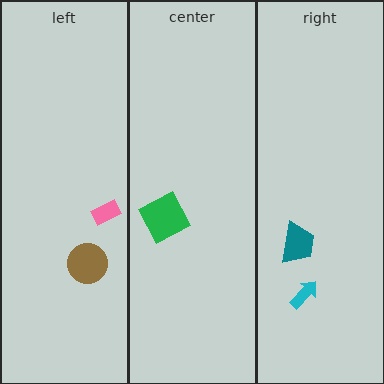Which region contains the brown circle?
The left region.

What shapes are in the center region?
The green square.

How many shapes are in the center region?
1.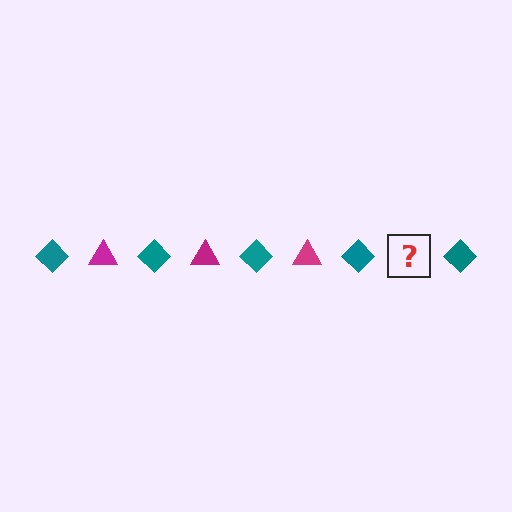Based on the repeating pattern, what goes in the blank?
The blank should be a magenta triangle.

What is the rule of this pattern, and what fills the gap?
The rule is that the pattern alternates between teal diamond and magenta triangle. The gap should be filled with a magenta triangle.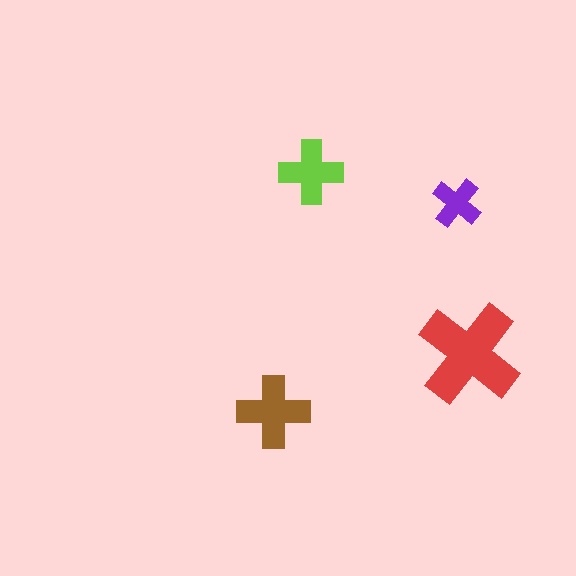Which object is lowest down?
The brown cross is bottommost.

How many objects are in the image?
There are 4 objects in the image.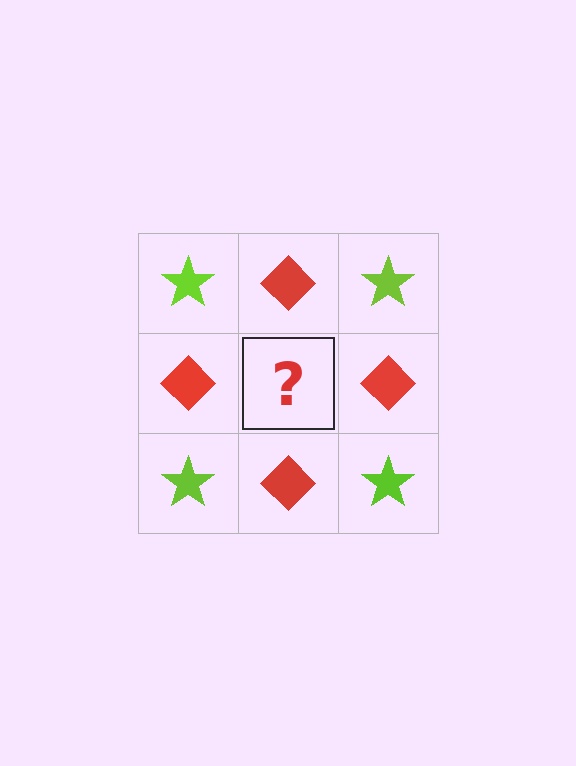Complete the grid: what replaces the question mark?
The question mark should be replaced with a lime star.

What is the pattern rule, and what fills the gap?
The rule is that it alternates lime star and red diamond in a checkerboard pattern. The gap should be filled with a lime star.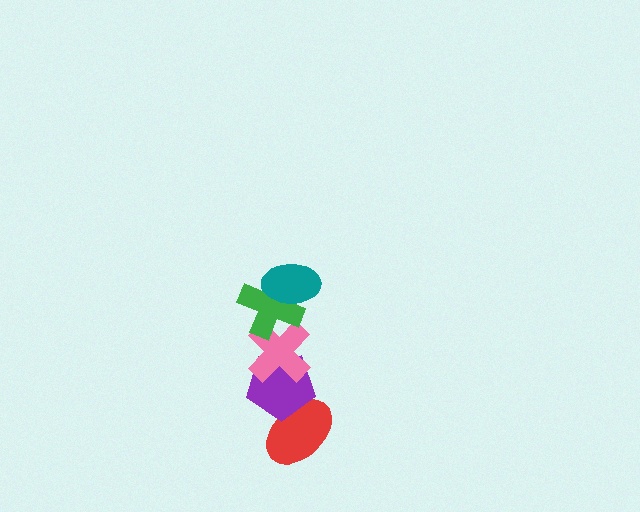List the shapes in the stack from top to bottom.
From top to bottom: the teal ellipse, the green cross, the pink cross, the purple pentagon, the red ellipse.